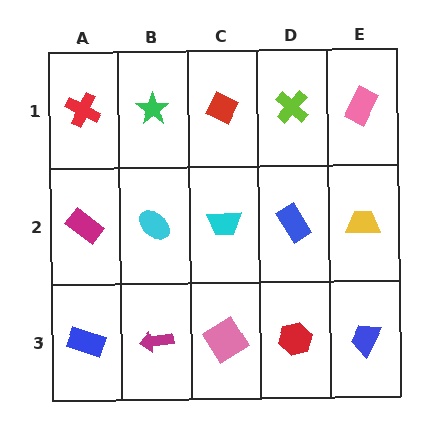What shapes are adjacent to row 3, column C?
A cyan trapezoid (row 2, column C), a magenta arrow (row 3, column B), a red hexagon (row 3, column D).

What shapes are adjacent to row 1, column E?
A yellow trapezoid (row 2, column E), a lime cross (row 1, column D).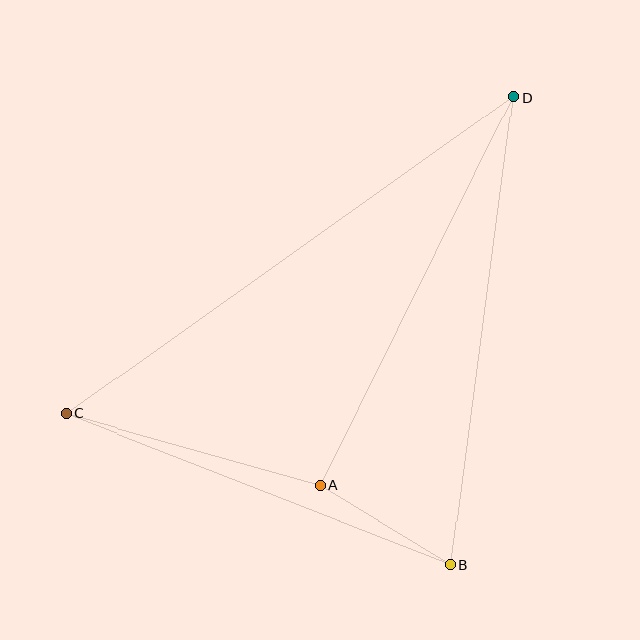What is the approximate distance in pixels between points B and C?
The distance between B and C is approximately 413 pixels.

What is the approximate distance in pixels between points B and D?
The distance between B and D is approximately 472 pixels.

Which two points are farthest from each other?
Points C and D are farthest from each other.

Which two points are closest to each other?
Points A and B are closest to each other.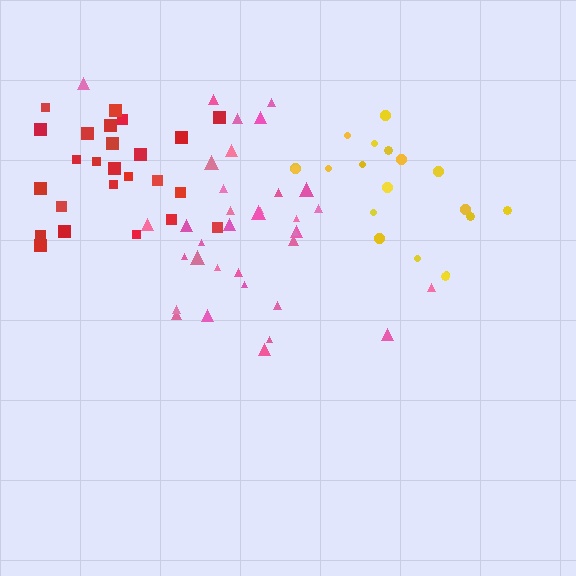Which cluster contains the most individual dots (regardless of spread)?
Pink (35).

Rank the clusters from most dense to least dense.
red, pink, yellow.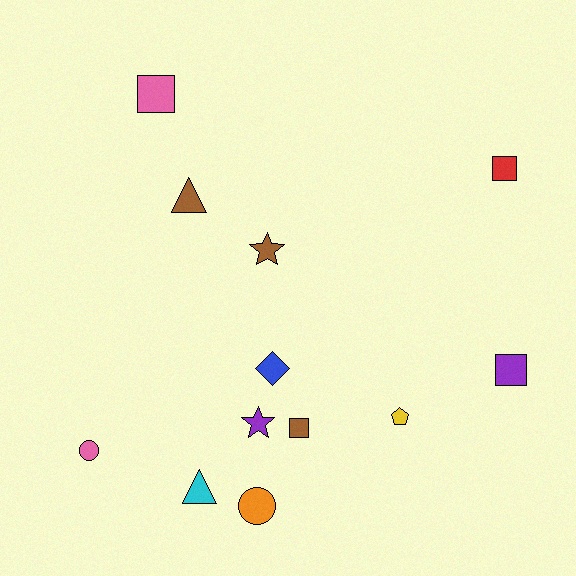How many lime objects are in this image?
There are no lime objects.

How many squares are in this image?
There are 4 squares.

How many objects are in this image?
There are 12 objects.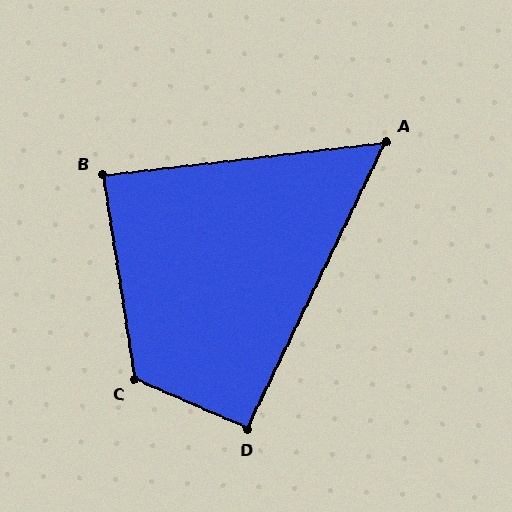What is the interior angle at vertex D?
Approximately 92 degrees (approximately right).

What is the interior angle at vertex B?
Approximately 88 degrees (approximately right).